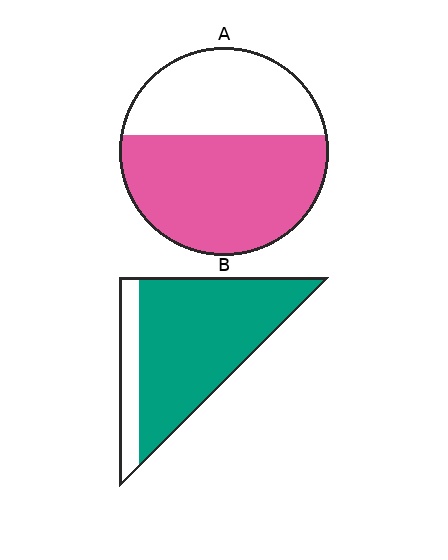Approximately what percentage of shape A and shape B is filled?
A is approximately 60% and B is approximately 80%.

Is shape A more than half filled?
Yes.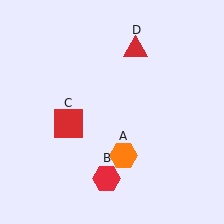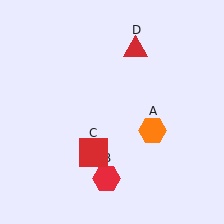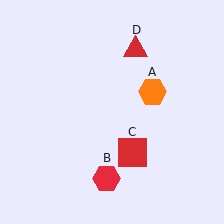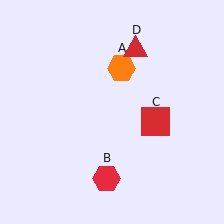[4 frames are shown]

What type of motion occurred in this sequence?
The orange hexagon (object A), red square (object C) rotated counterclockwise around the center of the scene.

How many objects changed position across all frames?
2 objects changed position: orange hexagon (object A), red square (object C).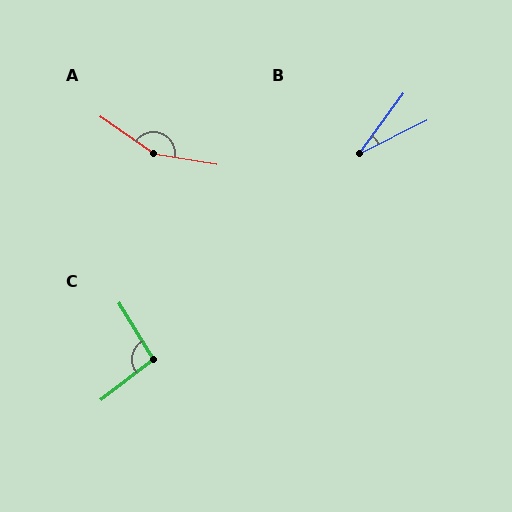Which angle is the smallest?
B, at approximately 27 degrees.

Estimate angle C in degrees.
Approximately 96 degrees.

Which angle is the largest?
A, at approximately 155 degrees.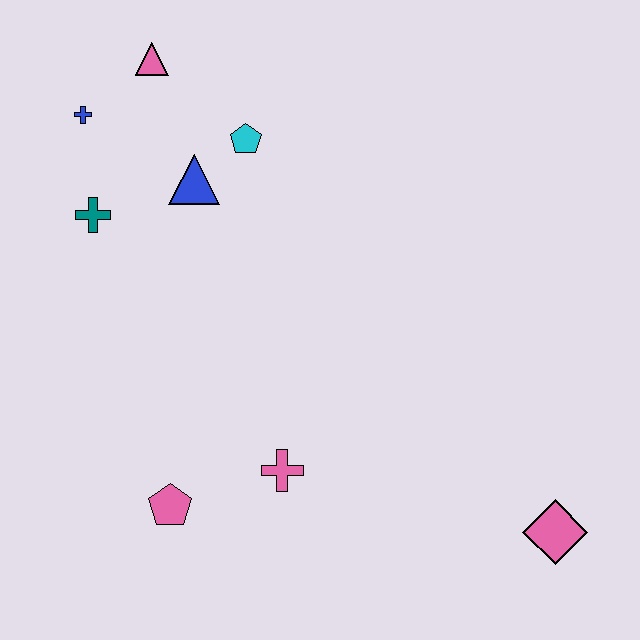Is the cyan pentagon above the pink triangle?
No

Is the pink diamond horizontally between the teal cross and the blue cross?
No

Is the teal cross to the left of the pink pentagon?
Yes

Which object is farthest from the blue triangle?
The pink diamond is farthest from the blue triangle.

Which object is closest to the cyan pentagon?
The blue triangle is closest to the cyan pentagon.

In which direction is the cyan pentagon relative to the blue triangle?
The cyan pentagon is to the right of the blue triangle.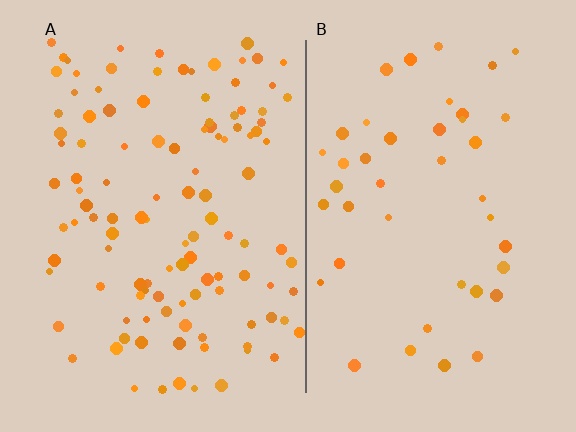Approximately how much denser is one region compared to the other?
Approximately 2.6× — region A over region B.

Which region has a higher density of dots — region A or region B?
A (the left).